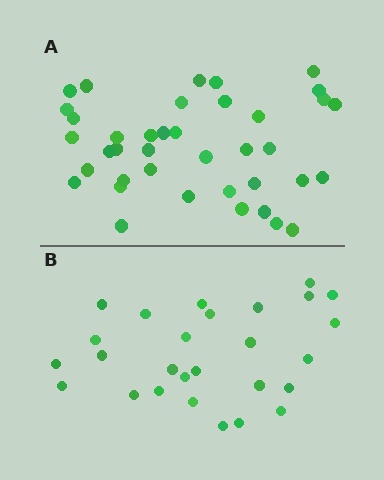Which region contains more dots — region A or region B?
Region A (the top region) has more dots.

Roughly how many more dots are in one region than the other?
Region A has roughly 12 or so more dots than region B.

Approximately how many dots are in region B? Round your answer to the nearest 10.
About 30 dots. (The exact count is 27, which rounds to 30.)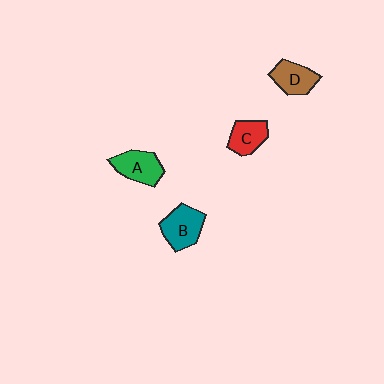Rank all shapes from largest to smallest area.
From largest to smallest: B (teal), A (green), D (brown), C (red).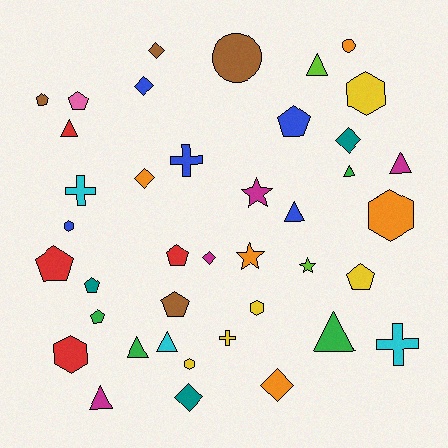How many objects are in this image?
There are 40 objects.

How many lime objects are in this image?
There are 2 lime objects.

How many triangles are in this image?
There are 9 triangles.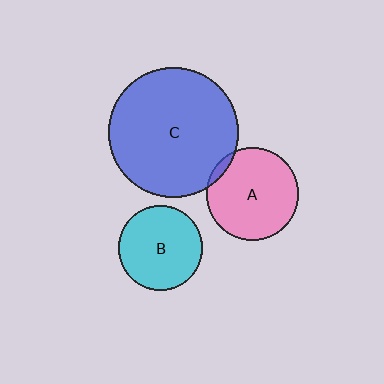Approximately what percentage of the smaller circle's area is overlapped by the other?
Approximately 5%.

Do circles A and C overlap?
Yes.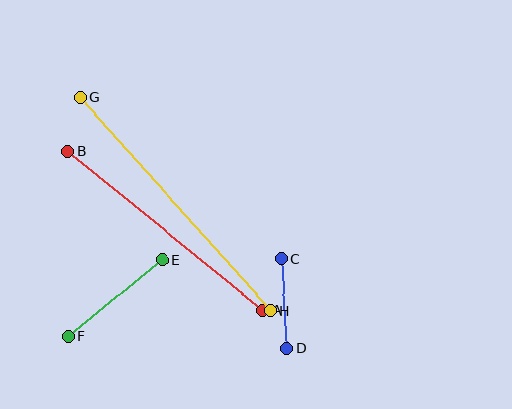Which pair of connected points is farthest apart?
Points G and H are farthest apart.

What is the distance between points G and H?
The distance is approximately 287 pixels.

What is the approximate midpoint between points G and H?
The midpoint is at approximately (175, 204) pixels.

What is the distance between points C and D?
The distance is approximately 90 pixels.